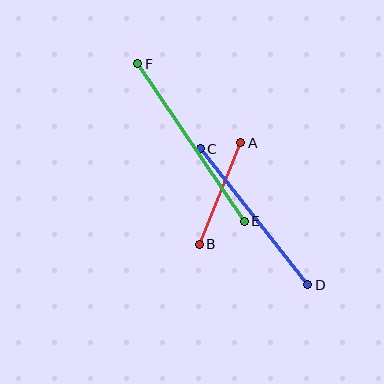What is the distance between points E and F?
The distance is approximately 190 pixels.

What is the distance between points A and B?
The distance is approximately 110 pixels.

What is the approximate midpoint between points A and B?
The midpoint is at approximately (220, 194) pixels.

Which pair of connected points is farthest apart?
Points E and F are farthest apart.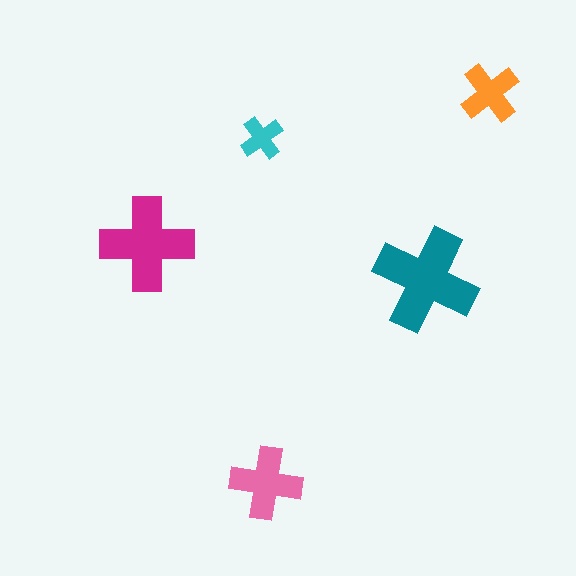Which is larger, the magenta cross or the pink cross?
The magenta one.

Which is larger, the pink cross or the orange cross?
The pink one.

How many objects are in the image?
There are 5 objects in the image.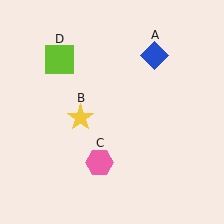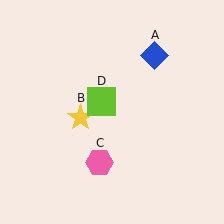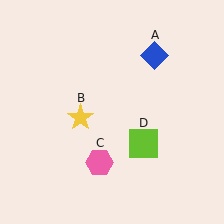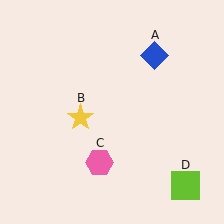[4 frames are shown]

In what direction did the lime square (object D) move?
The lime square (object D) moved down and to the right.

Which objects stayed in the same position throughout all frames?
Blue diamond (object A) and yellow star (object B) and pink hexagon (object C) remained stationary.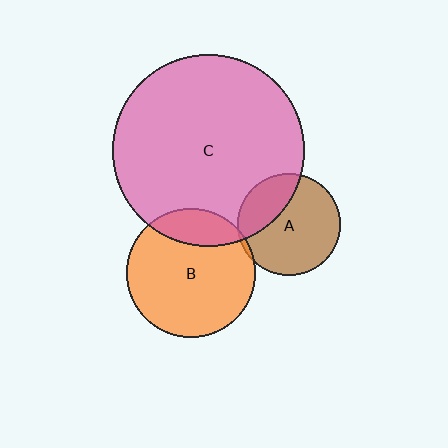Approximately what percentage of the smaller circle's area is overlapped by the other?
Approximately 30%.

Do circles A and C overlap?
Yes.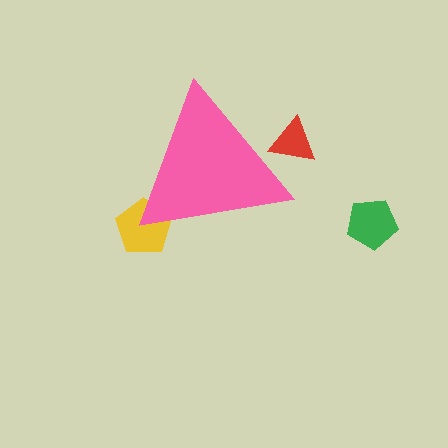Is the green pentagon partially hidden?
No, the green pentagon is fully visible.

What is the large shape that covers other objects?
A pink triangle.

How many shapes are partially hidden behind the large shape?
2 shapes are partially hidden.